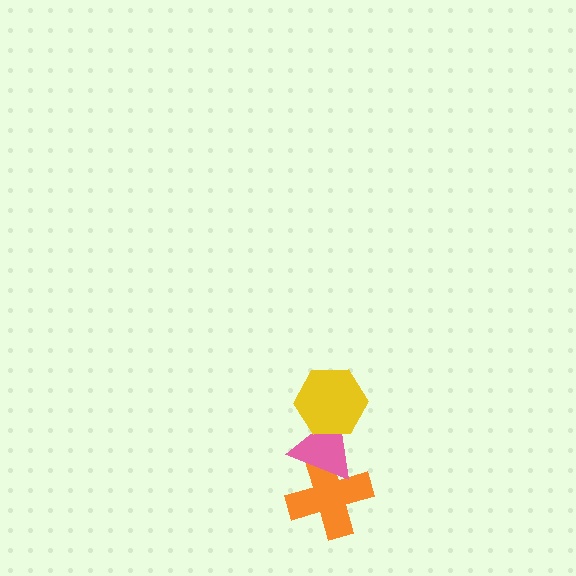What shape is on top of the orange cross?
The pink triangle is on top of the orange cross.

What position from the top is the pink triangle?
The pink triangle is 2nd from the top.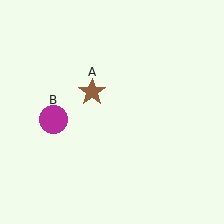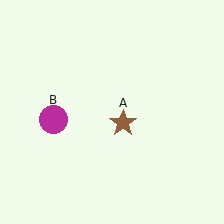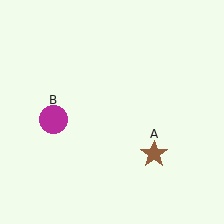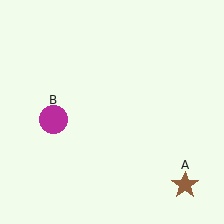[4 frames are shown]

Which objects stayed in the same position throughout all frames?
Magenta circle (object B) remained stationary.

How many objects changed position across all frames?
1 object changed position: brown star (object A).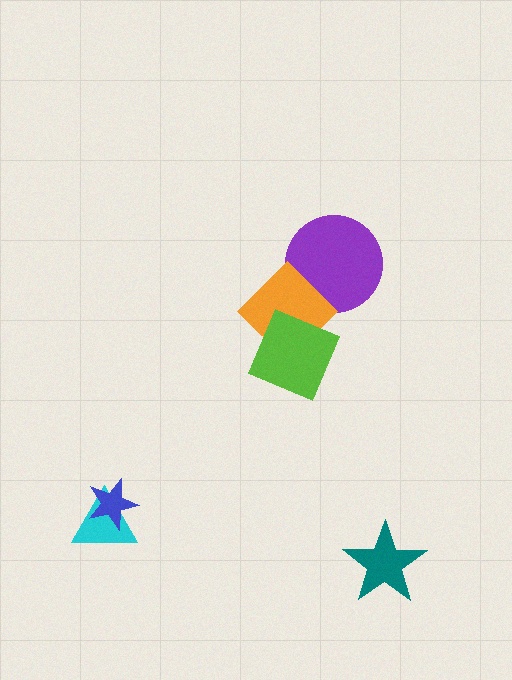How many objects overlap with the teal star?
0 objects overlap with the teal star.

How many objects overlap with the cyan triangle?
1 object overlaps with the cyan triangle.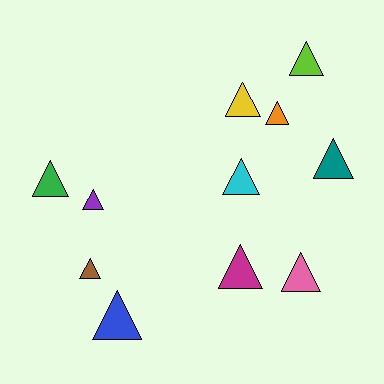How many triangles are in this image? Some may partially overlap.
There are 11 triangles.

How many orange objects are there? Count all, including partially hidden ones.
There is 1 orange object.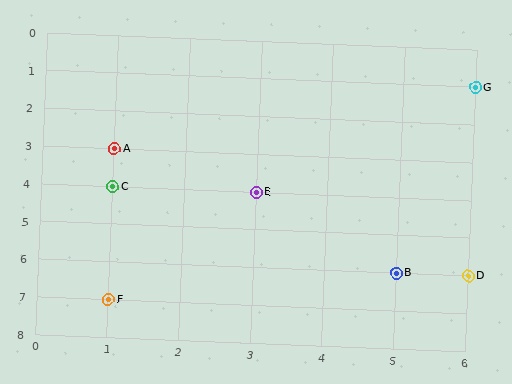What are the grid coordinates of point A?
Point A is at grid coordinates (1, 3).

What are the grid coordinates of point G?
Point G is at grid coordinates (6, 1).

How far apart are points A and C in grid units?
Points A and C are 1 row apart.